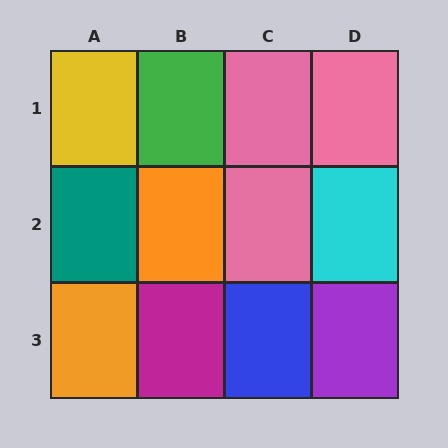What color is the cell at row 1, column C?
Pink.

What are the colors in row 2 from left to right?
Teal, orange, pink, cyan.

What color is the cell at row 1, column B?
Green.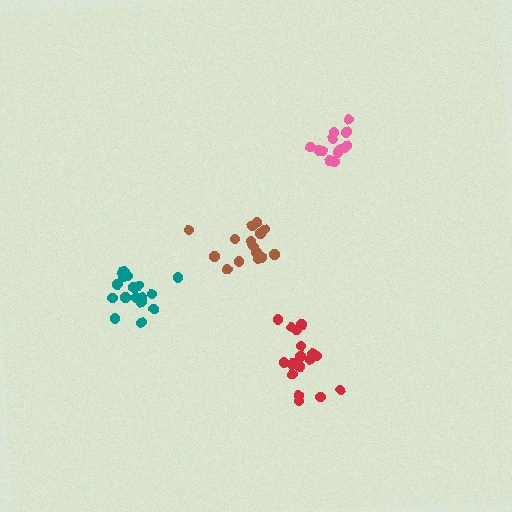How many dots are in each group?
Group 1: 15 dots, Group 2: 17 dots, Group 3: 14 dots, Group 4: 17 dots (63 total).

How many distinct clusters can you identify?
There are 4 distinct clusters.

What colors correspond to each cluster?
The clusters are colored: brown, red, pink, teal.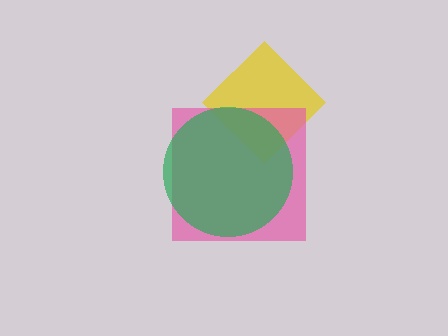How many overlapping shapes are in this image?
There are 3 overlapping shapes in the image.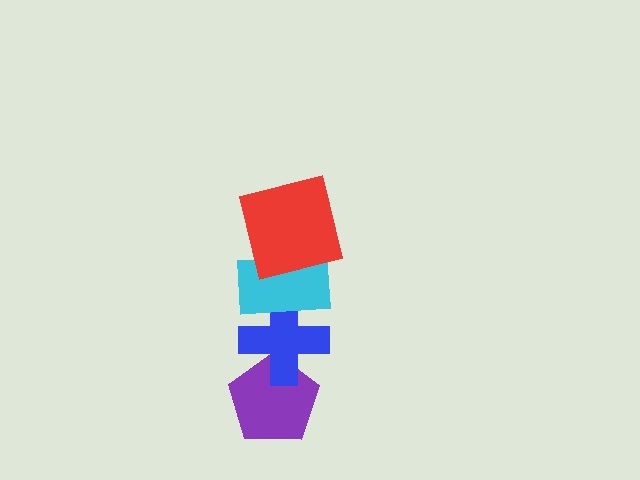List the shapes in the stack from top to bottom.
From top to bottom: the red square, the cyan rectangle, the blue cross, the purple pentagon.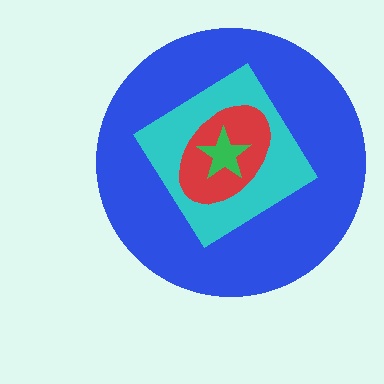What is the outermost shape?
The blue circle.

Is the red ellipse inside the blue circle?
Yes.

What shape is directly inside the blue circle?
The cyan diamond.